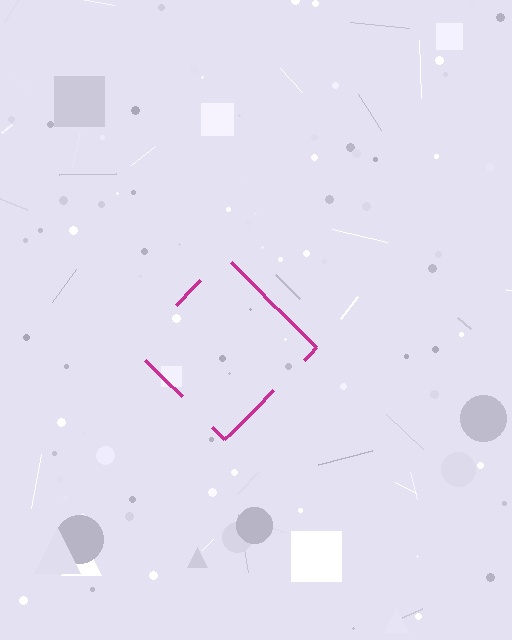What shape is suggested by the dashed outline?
The dashed outline suggests a diamond.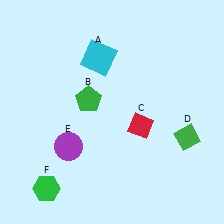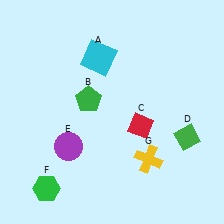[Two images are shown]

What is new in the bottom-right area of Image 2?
A yellow cross (G) was added in the bottom-right area of Image 2.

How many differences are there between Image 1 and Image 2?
There is 1 difference between the two images.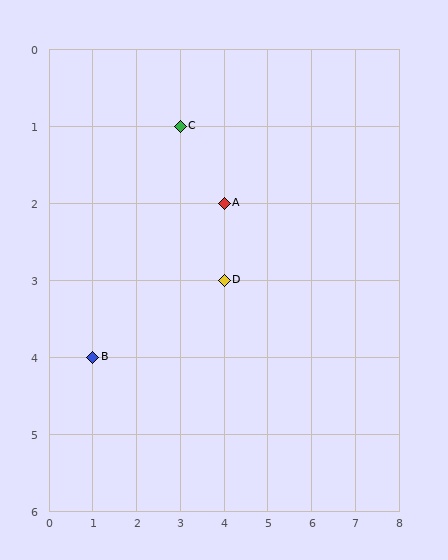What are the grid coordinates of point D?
Point D is at grid coordinates (4, 3).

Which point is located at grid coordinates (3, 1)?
Point C is at (3, 1).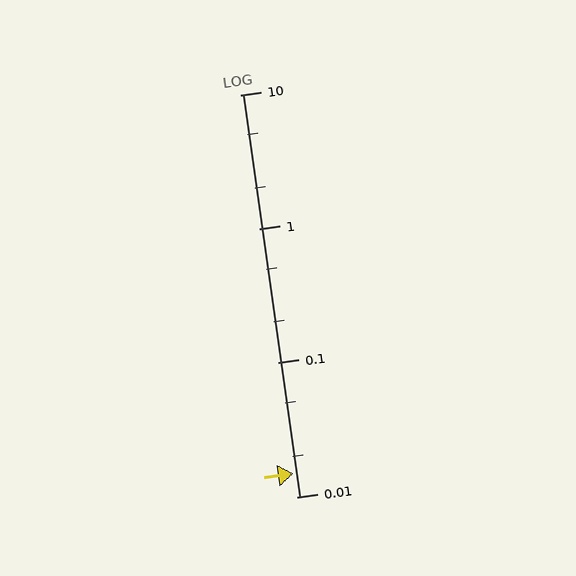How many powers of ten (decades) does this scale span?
The scale spans 3 decades, from 0.01 to 10.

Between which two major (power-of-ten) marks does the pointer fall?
The pointer is between 0.01 and 0.1.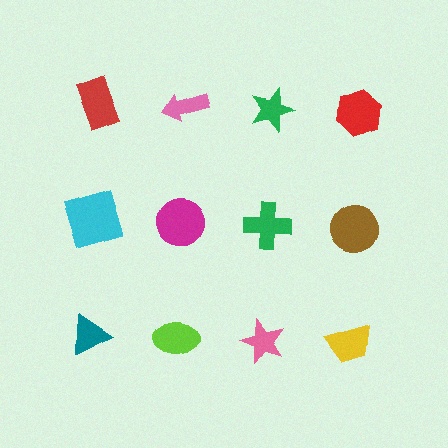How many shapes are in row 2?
4 shapes.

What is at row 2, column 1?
A cyan square.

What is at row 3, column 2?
A lime ellipse.